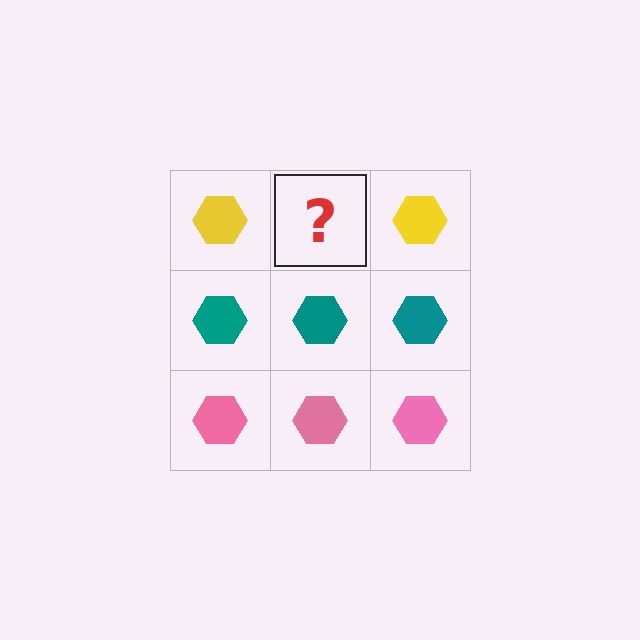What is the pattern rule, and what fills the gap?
The rule is that each row has a consistent color. The gap should be filled with a yellow hexagon.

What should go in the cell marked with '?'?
The missing cell should contain a yellow hexagon.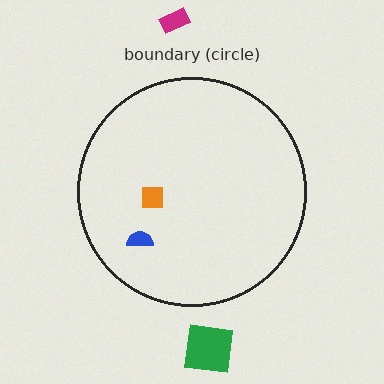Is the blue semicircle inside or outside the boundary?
Inside.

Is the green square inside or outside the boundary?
Outside.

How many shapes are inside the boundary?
2 inside, 2 outside.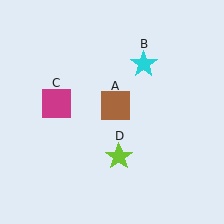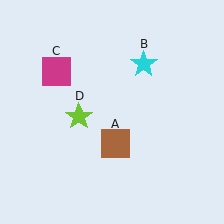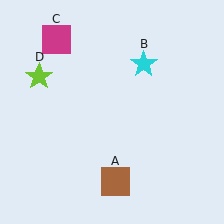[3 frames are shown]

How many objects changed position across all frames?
3 objects changed position: brown square (object A), magenta square (object C), lime star (object D).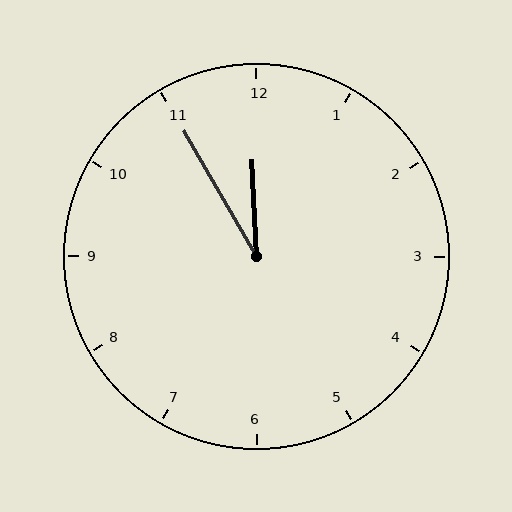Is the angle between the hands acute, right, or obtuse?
It is acute.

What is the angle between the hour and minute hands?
Approximately 28 degrees.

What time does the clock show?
11:55.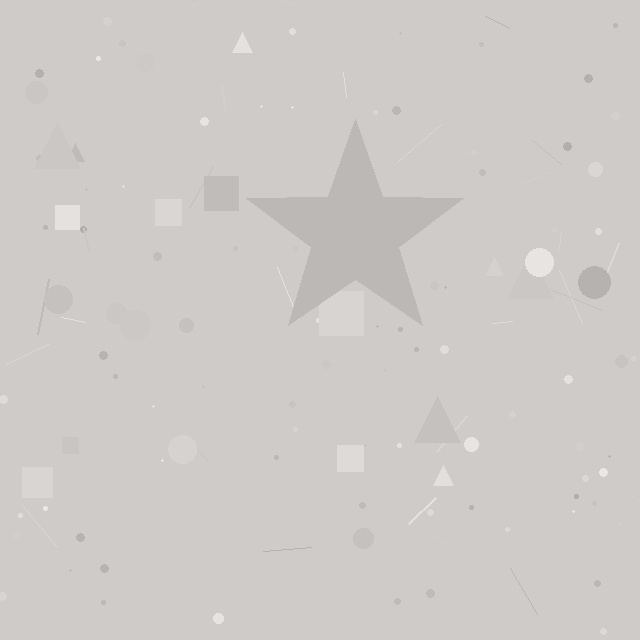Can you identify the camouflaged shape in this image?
The camouflaged shape is a star.